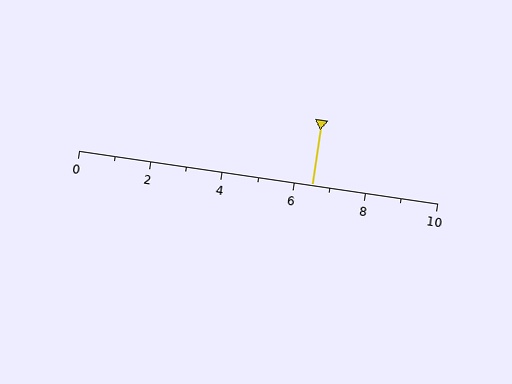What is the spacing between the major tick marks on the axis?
The major ticks are spaced 2 apart.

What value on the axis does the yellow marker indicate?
The marker indicates approximately 6.5.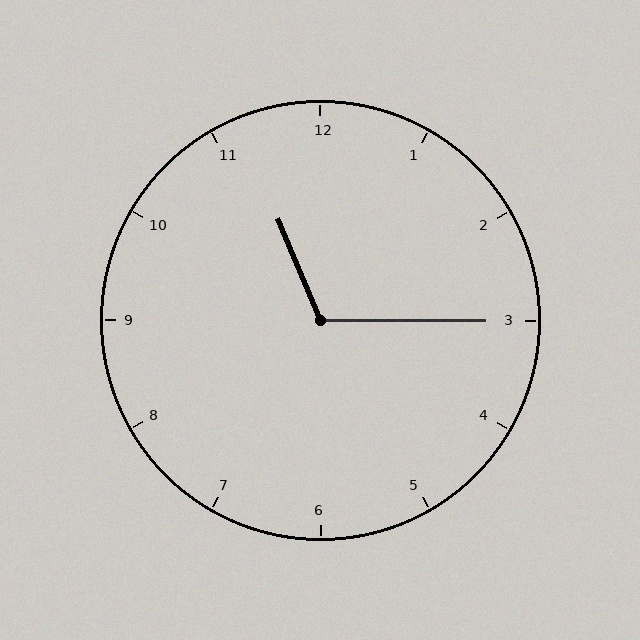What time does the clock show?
11:15.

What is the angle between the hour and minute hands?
Approximately 112 degrees.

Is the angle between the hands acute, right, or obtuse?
It is obtuse.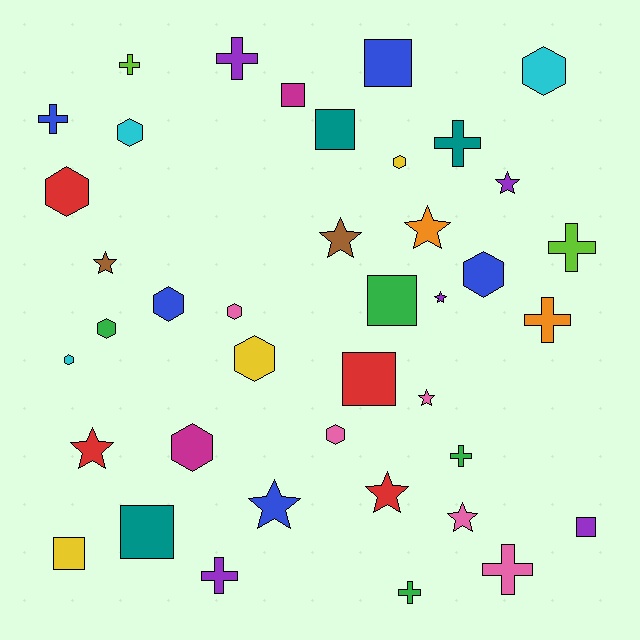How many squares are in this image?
There are 8 squares.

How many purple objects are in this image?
There are 5 purple objects.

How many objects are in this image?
There are 40 objects.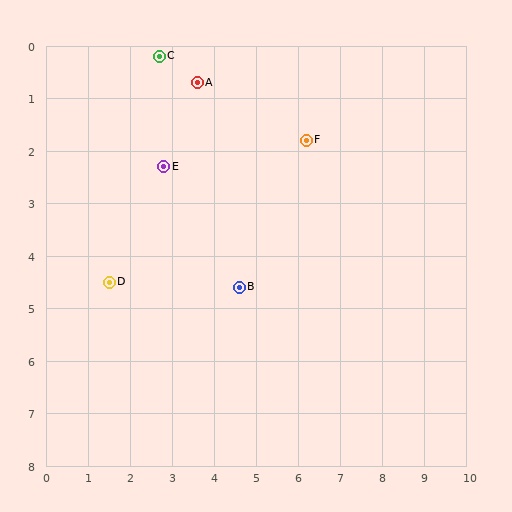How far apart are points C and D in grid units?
Points C and D are about 4.5 grid units apart.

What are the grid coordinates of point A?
Point A is at approximately (3.6, 0.7).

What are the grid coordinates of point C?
Point C is at approximately (2.7, 0.2).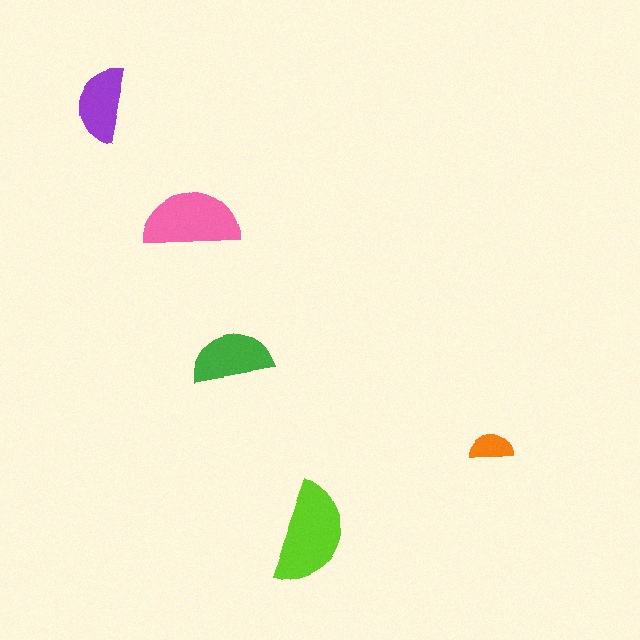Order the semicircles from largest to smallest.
the lime one, the pink one, the green one, the purple one, the orange one.